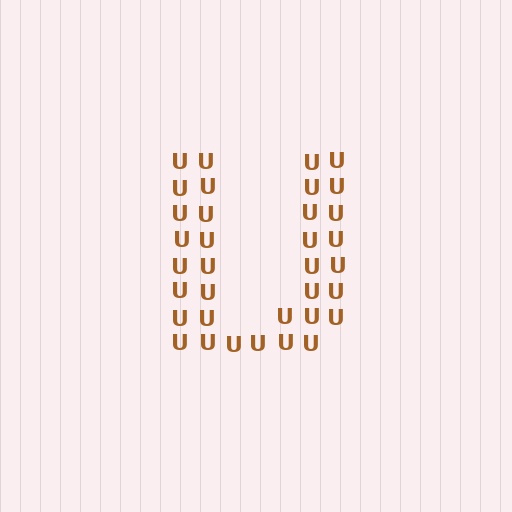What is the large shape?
The large shape is the letter U.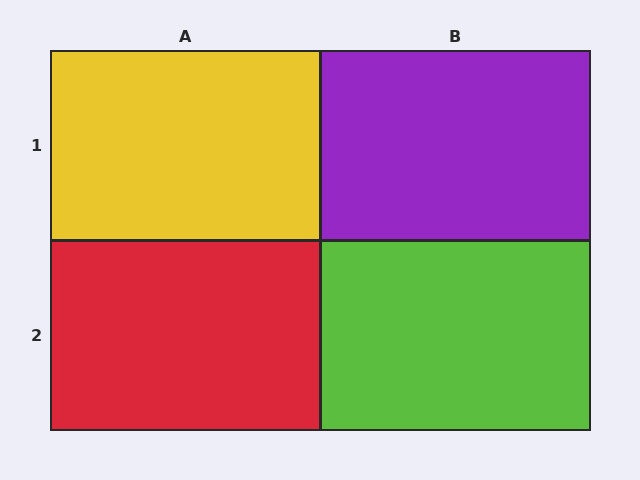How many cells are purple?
1 cell is purple.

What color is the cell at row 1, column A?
Yellow.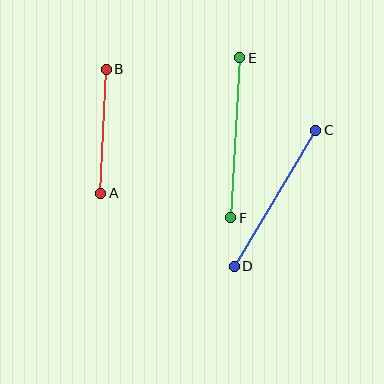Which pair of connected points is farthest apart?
Points E and F are farthest apart.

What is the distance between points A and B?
The distance is approximately 125 pixels.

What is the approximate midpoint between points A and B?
The midpoint is at approximately (104, 131) pixels.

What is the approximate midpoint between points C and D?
The midpoint is at approximately (275, 198) pixels.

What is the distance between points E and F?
The distance is approximately 160 pixels.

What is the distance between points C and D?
The distance is approximately 159 pixels.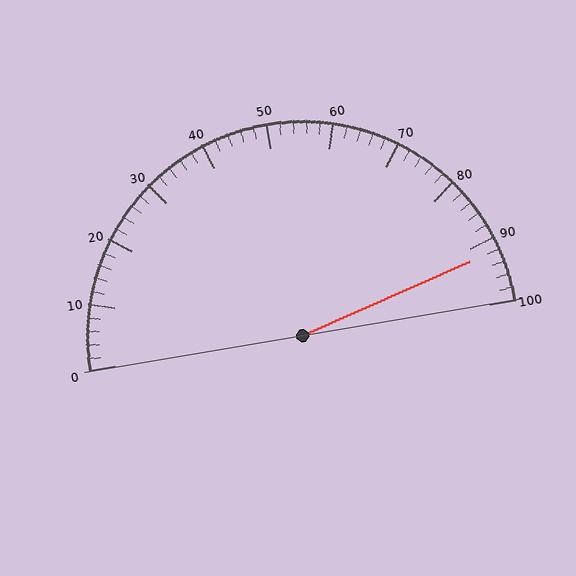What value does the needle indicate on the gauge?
The needle indicates approximately 92.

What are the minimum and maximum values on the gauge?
The gauge ranges from 0 to 100.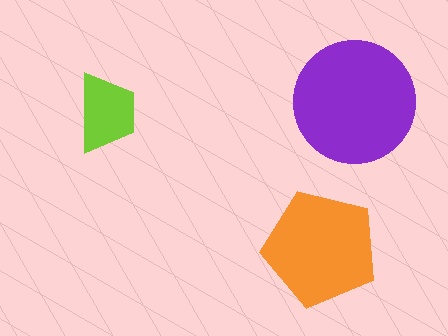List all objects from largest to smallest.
The purple circle, the orange pentagon, the lime trapezoid.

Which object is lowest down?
The orange pentagon is bottommost.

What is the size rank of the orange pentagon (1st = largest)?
2nd.